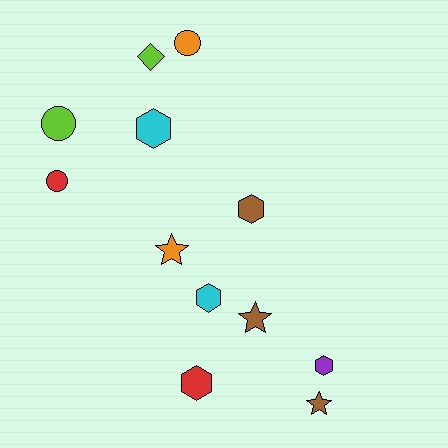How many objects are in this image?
There are 12 objects.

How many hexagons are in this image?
There are 5 hexagons.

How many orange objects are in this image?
There are 2 orange objects.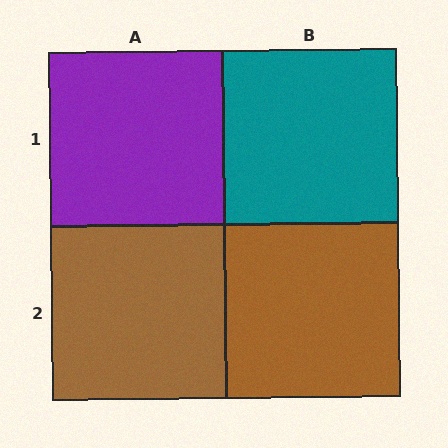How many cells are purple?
1 cell is purple.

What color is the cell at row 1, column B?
Teal.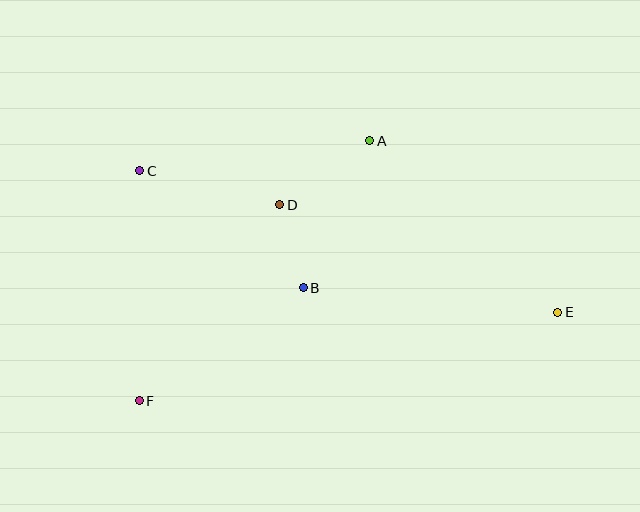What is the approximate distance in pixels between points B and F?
The distance between B and F is approximately 199 pixels.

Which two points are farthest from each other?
Points C and E are farthest from each other.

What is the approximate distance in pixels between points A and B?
The distance between A and B is approximately 162 pixels.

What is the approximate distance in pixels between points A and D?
The distance between A and D is approximately 111 pixels.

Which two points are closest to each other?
Points B and D are closest to each other.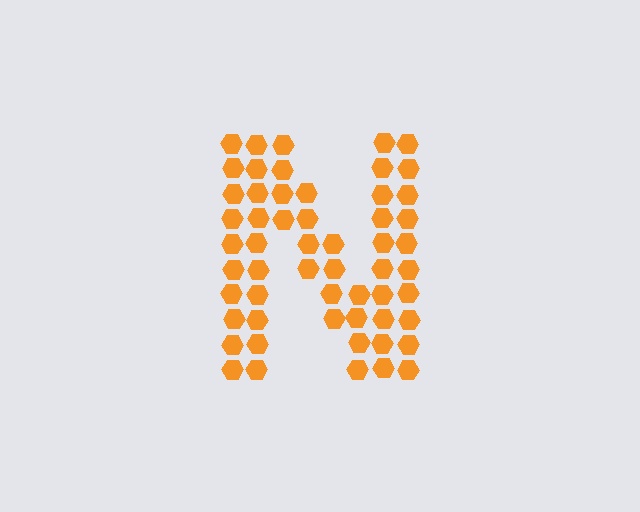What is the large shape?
The large shape is the letter N.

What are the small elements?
The small elements are hexagons.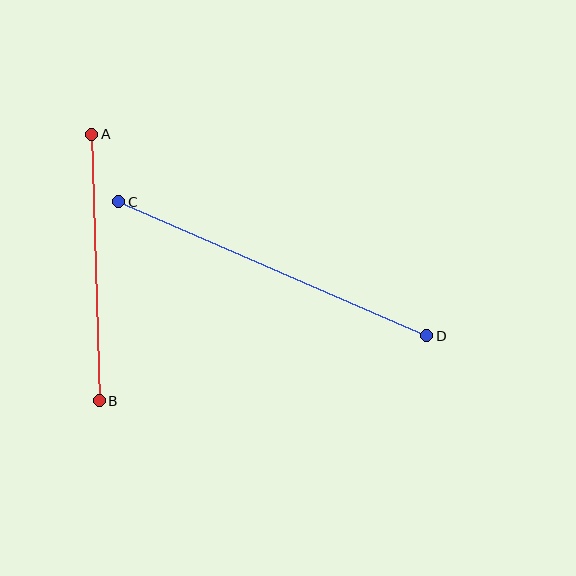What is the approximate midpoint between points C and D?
The midpoint is at approximately (273, 269) pixels.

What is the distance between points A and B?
The distance is approximately 267 pixels.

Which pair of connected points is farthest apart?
Points C and D are farthest apart.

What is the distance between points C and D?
The distance is approximately 336 pixels.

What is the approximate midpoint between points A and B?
The midpoint is at approximately (96, 268) pixels.